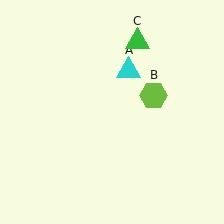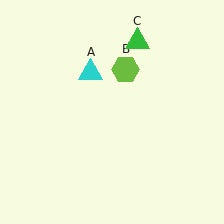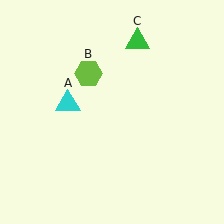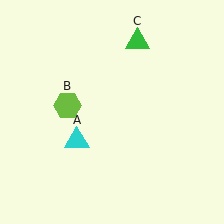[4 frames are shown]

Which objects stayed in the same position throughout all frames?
Green triangle (object C) remained stationary.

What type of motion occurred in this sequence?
The cyan triangle (object A), lime hexagon (object B) rotated counterclockwise around the center of the scene.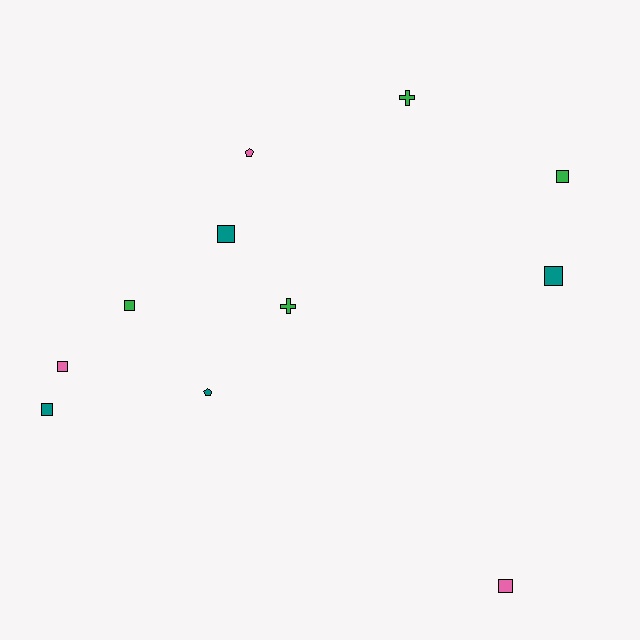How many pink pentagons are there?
There is 1 pink pentagon.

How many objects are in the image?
There are 11 objects.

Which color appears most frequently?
Green, with 4 objects.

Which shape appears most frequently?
Square, with 7 objects.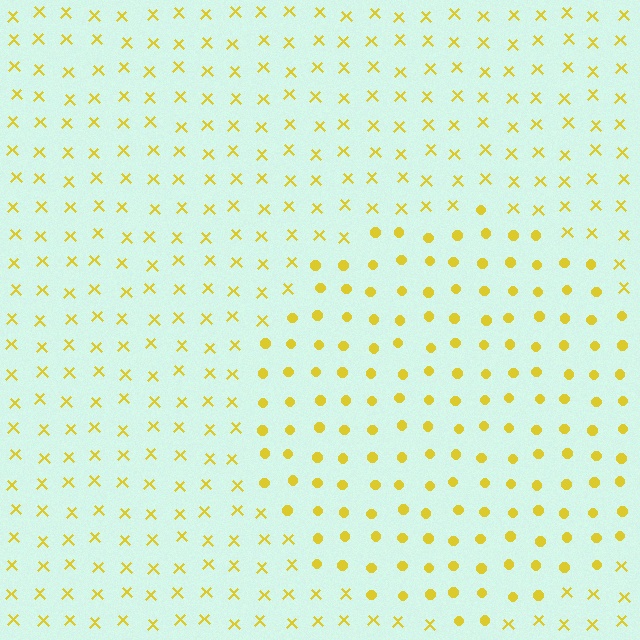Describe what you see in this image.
The image is filled with small yellow elements arranged in a uniform grid. A circle-shaped region contains circles, while the surrounding area contains X marks. The boundary is defined purely by the change in element shape.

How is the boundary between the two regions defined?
The boundary is defined by a change in element shape: circles inside vs. X marks outside. All elements share the same color and spacing.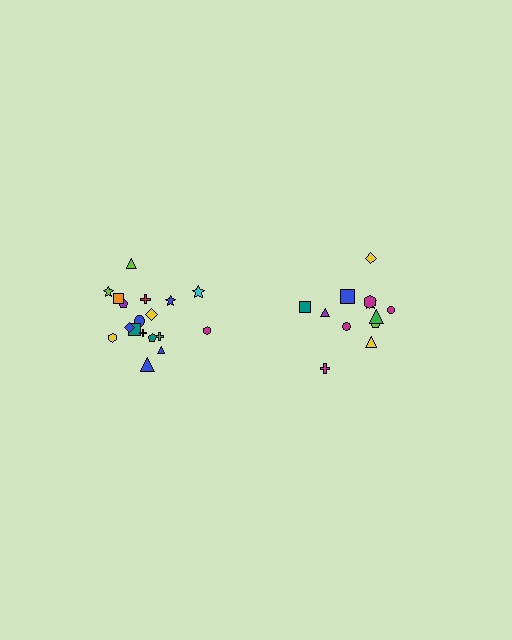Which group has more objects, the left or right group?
The left group.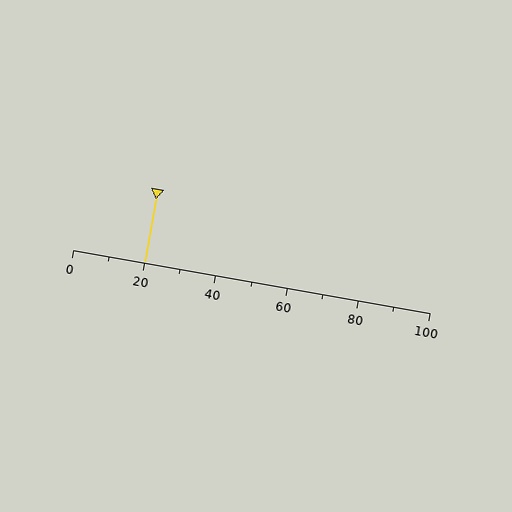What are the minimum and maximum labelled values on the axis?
The axis runs from 0 to 100.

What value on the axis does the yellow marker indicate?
The marker indicates approximately 20.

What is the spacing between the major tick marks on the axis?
The major ticks are spaced 20 apart.